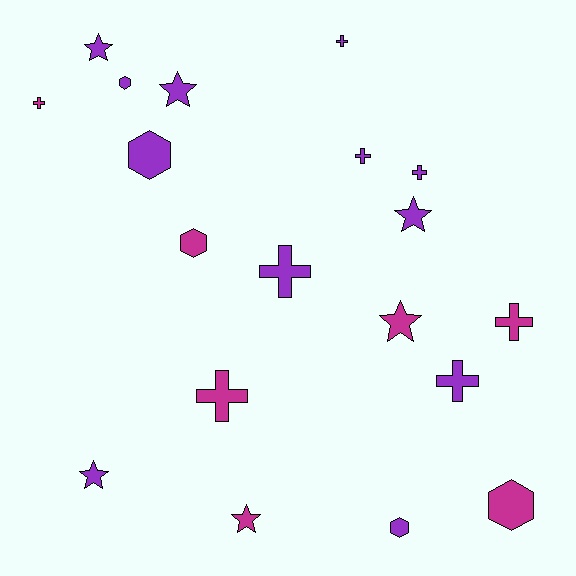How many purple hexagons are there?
There are 3 purple hexagons.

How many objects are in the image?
There are 19 objects.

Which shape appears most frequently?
Cross, with 8 objects.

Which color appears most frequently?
Purple, with 12 objects.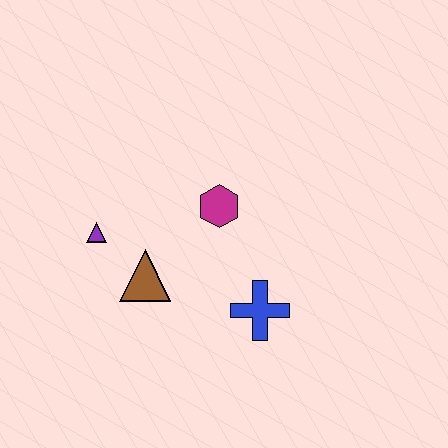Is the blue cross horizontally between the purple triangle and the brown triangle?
No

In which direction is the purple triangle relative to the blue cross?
The purple triangle is to the left of the blue cross.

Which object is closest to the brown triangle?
The purple triangle is closest to the brown triangle.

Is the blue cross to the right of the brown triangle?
Yes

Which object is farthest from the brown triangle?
The blue cross is farthest from the brown triangle.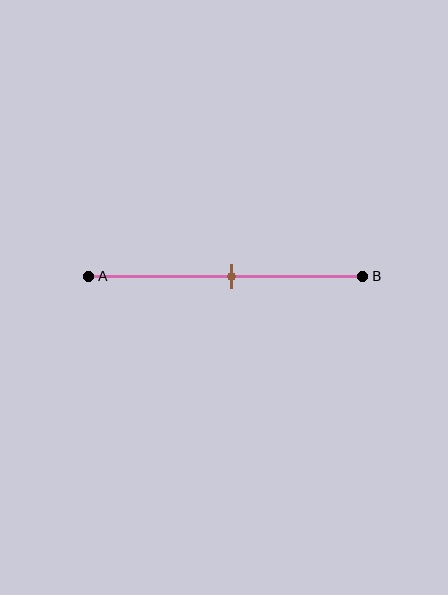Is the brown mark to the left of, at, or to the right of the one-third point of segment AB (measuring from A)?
The brown mark is to the right of the one-third point of segment AB.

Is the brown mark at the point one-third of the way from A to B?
No, the mark is at about 50% from A, not at the 33% one-third point.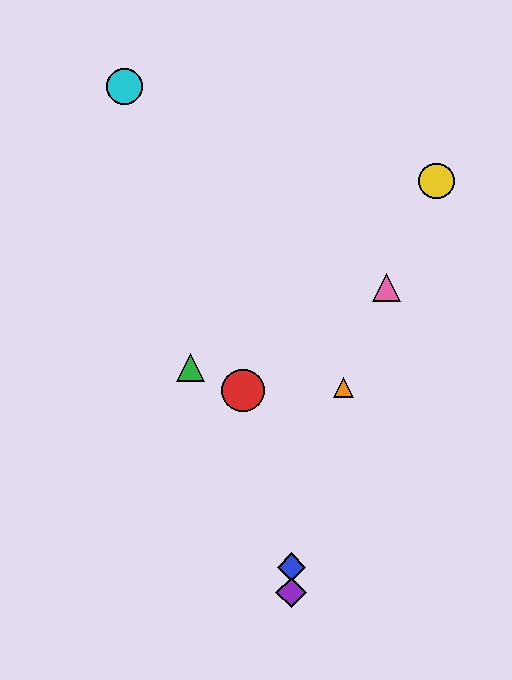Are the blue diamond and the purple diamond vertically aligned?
Yes, both are at x≈291.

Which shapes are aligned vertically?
The blue diamond, the purple diamond are aligned vertically.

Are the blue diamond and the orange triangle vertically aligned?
No, the blue diamond is at x≈291 and the orange triangle is at x≈344.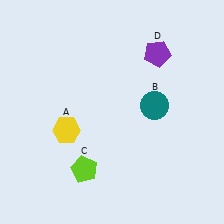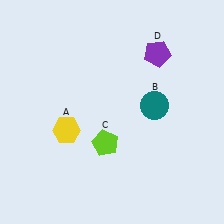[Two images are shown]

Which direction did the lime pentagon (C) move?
The lime pentagon (C) moved up.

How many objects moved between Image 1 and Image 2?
1 object moved between the two images.